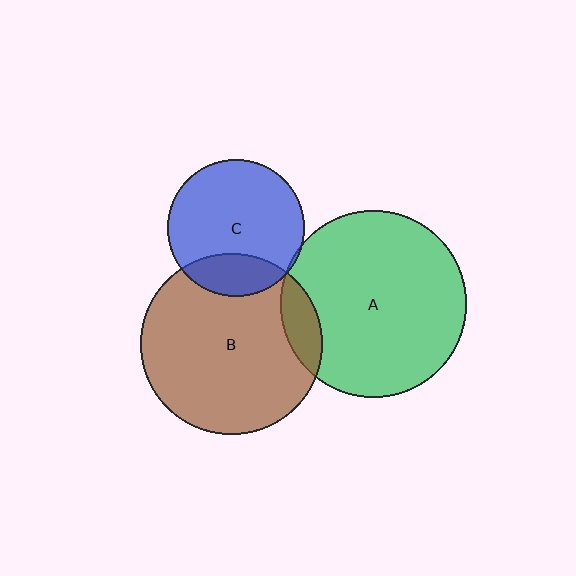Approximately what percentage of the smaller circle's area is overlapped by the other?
Approximately 20%.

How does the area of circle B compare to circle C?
Approximately 1.8 times.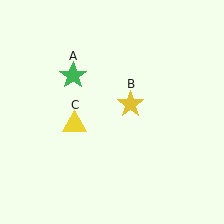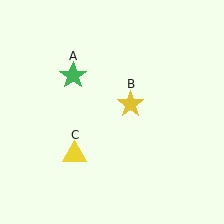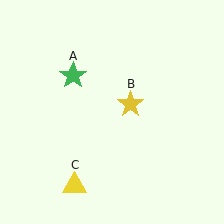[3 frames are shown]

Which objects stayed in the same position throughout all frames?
Green star (object A) and yellow star (object B) remained stationary.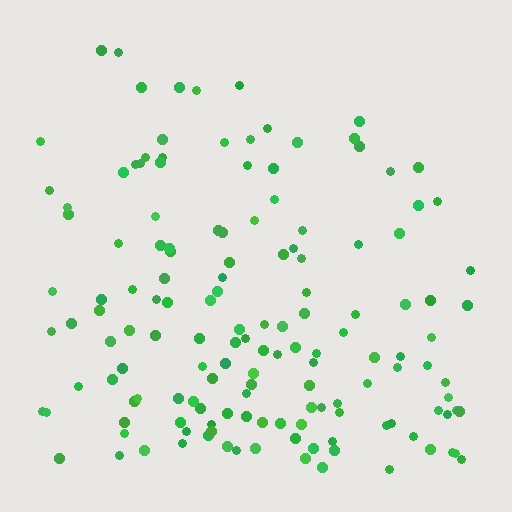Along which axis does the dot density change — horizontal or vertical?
Vertical.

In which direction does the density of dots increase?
From top to bottom, with the bottom side densest.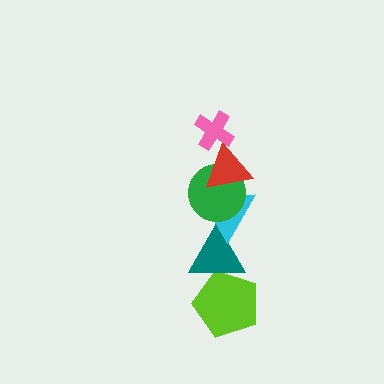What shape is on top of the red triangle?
The pink cross is on top of the red triangle.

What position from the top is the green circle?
The green circle is 3rd from the top.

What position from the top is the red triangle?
The red triangle is 2nd from the top.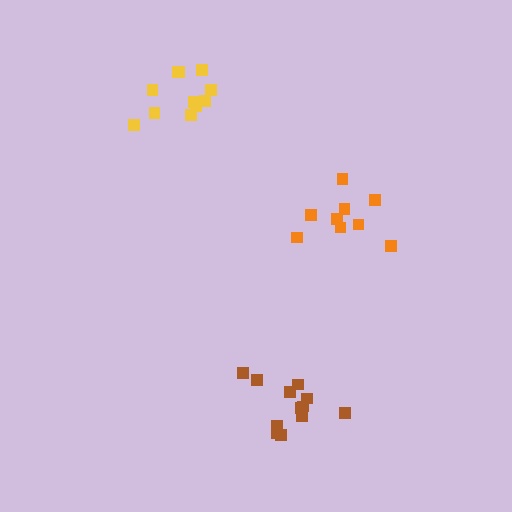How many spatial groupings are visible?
There are 3 spatial groupings.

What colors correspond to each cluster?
The clusters are colored: brown, yellow, orange.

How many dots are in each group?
Group 1: 12 dots, Group 2: 11 dots, Group 3: 11 dots (34 total).